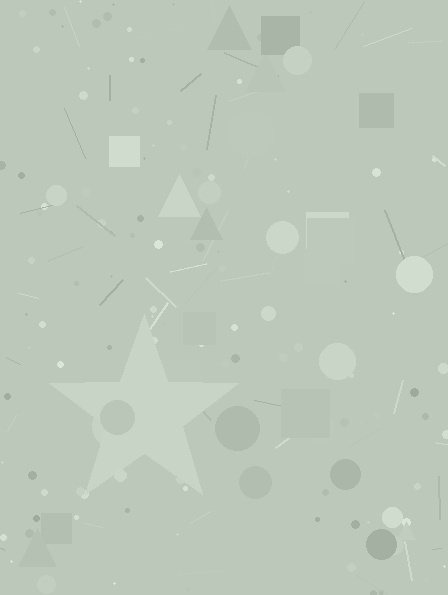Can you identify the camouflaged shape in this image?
The camouflaged shape is a star.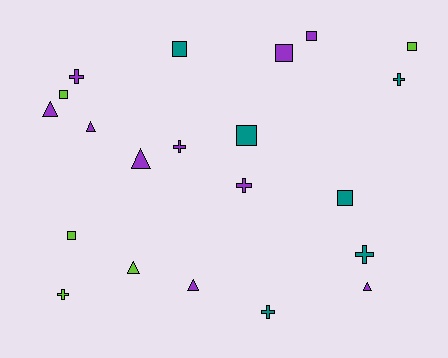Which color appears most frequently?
Purple, with 10 objects.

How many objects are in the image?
There are 21 objects.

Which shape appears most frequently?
Square, with 8 objects.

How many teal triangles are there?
There are no teal triangles.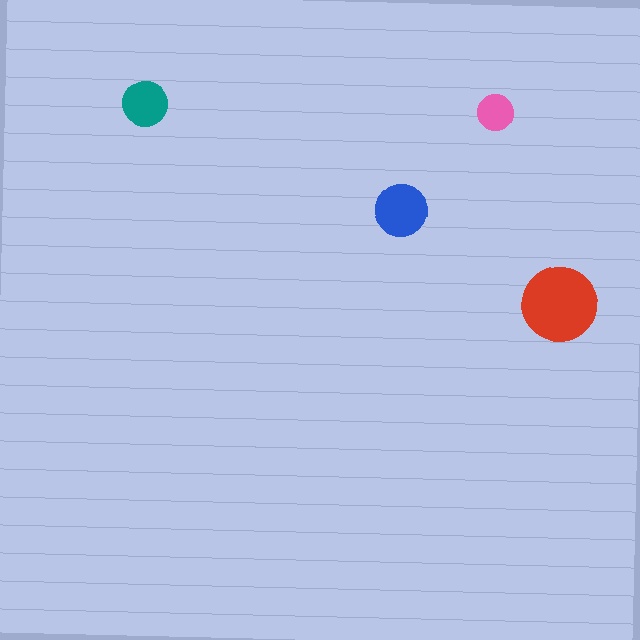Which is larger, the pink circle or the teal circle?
The teal one.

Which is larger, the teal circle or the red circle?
The red one.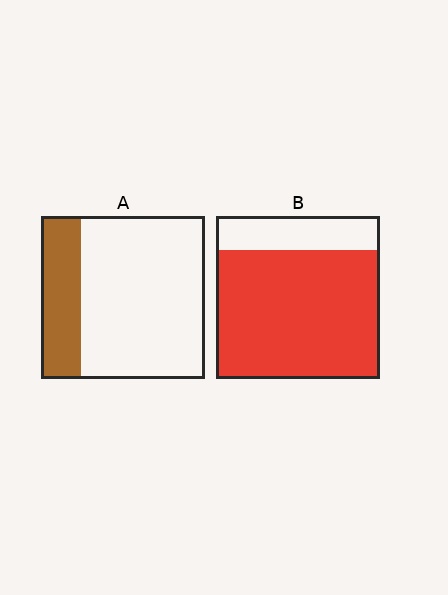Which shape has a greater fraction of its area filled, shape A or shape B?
Shape B.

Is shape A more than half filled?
No.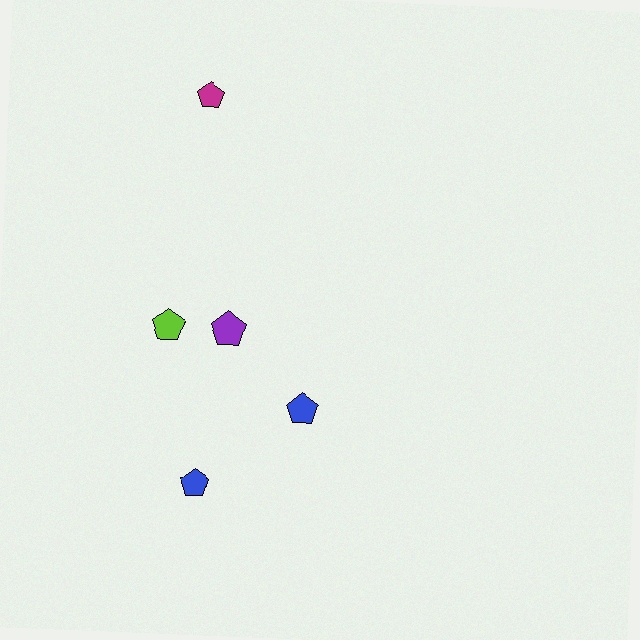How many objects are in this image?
There are 5 objects.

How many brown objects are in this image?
There are no brown objects.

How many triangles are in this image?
There are no triangles.